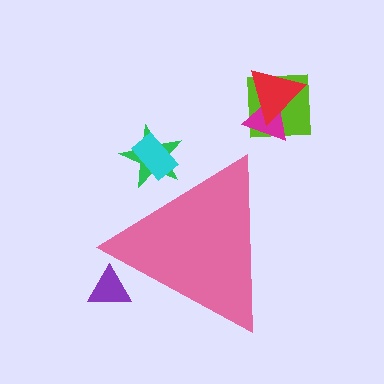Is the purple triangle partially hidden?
Yes, the purple triangle is partially hidden behind the pink triangle.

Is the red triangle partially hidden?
No, the red triangle is fully visible.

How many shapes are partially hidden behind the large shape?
3 shapes are partially hidden.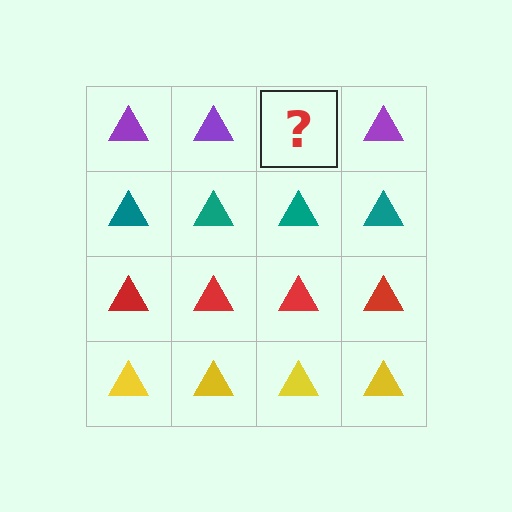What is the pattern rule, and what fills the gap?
The rule is that each row has a consistent color. The gap should be filled with a purple triangle.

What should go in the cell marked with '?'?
The missing cell should contain a purple triangle.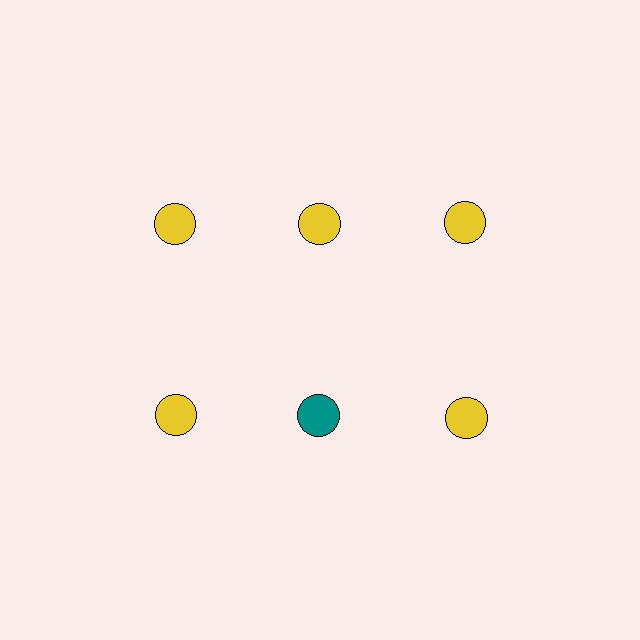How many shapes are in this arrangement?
There are 6 shapes arranged in a grid pattern.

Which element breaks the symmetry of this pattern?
The teal circle in the second row, second from left column breaks the symmetry. All other shapes are yellow circles.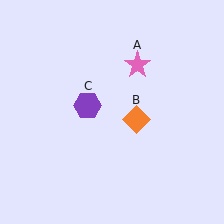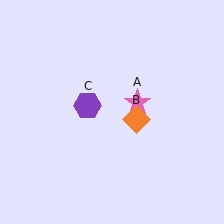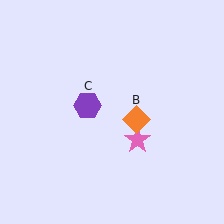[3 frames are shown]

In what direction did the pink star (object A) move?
The pink star (object A) moved down.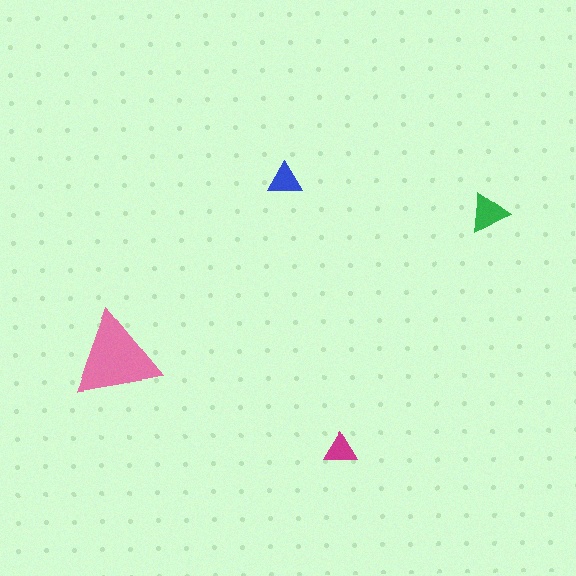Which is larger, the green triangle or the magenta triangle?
The green one.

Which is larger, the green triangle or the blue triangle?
The green one.